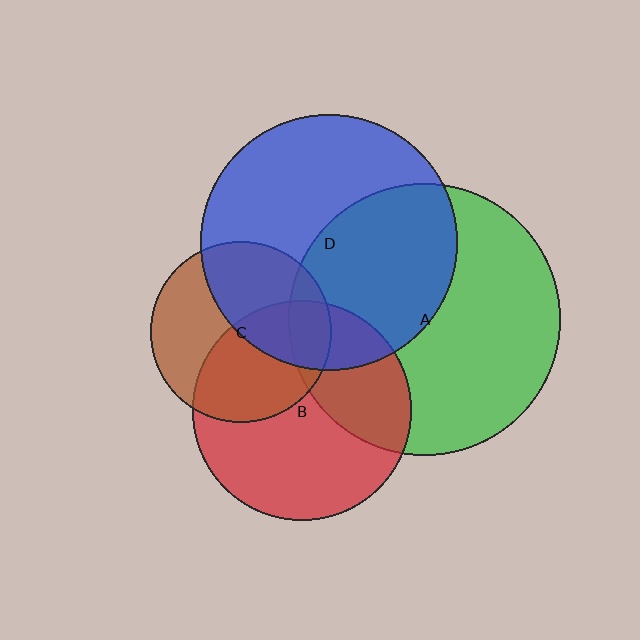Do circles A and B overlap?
Yes.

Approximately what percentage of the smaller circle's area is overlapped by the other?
Approximately 35%.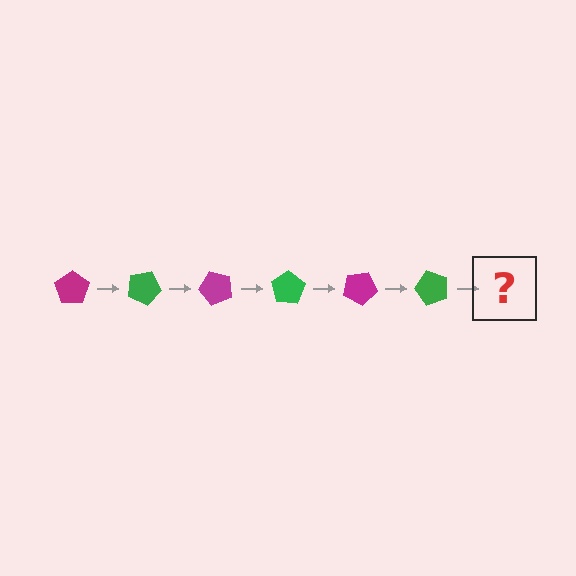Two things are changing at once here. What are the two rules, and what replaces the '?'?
The two rules are that it rotates 25 degrees each step and the color cycles through magenta and green. The '?' should be a magenta pentagon, rotated 150 degrees from the start.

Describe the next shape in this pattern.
It should be a magenta pentagon, rotated 150 degrees from the start.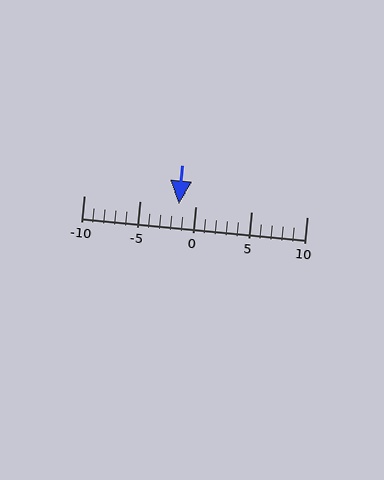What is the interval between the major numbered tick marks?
The major tick marks are spaced 5 units apart.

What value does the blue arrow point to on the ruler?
The blue arrow points to approximately -2.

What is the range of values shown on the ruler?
The ruler shows values from -10 to 10.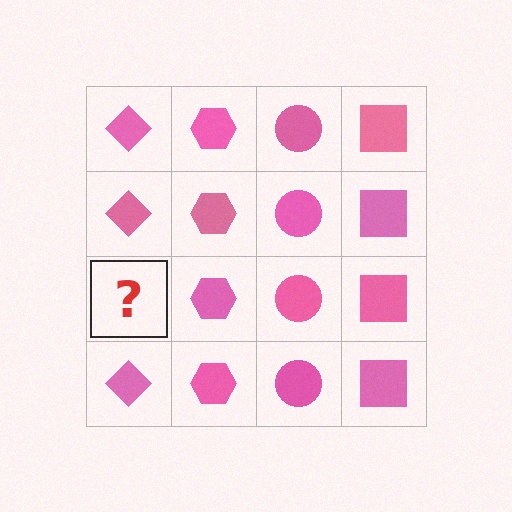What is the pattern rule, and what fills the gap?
The rule is that each column has a consistent shape. The gap should be filled with a pink diamond.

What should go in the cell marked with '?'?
The missing cell should contain a pink diamond.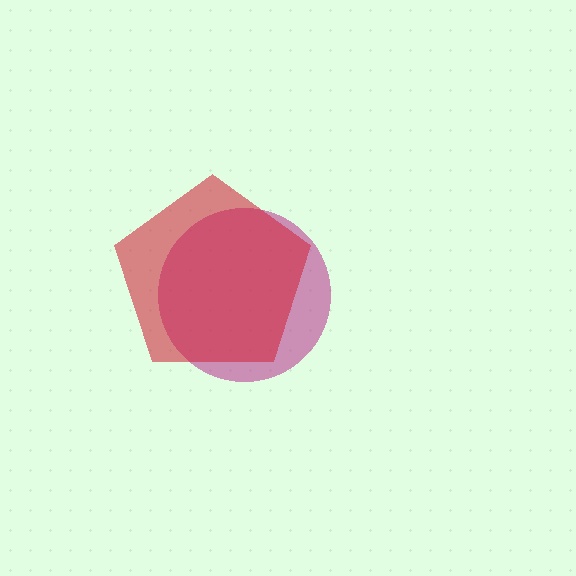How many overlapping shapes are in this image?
There are 2 overlapping shapes in the image.